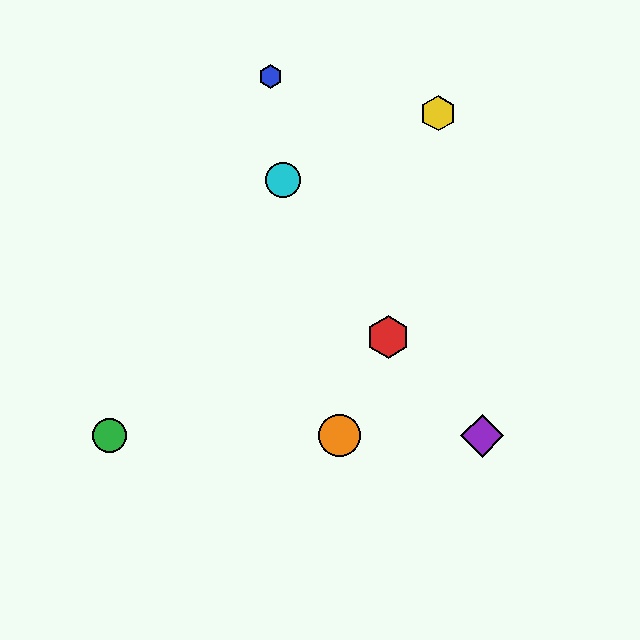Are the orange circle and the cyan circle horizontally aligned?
No, the orange circle is at y≈436 and the cyan circle is at y≈180.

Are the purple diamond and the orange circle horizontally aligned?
Yes, both are at y≈436.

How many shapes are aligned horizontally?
3 shapes (the green circle, the purple diamond, the orange circle) are aligned horizontally.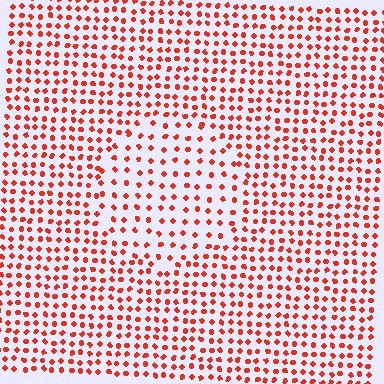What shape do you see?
I see a circle.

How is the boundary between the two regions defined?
The boundary is defined by a change in element density (approximately 1.7x ratio). All elements are the same color, size, and shape.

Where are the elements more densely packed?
The elements are more densely packed outside the circle boundary.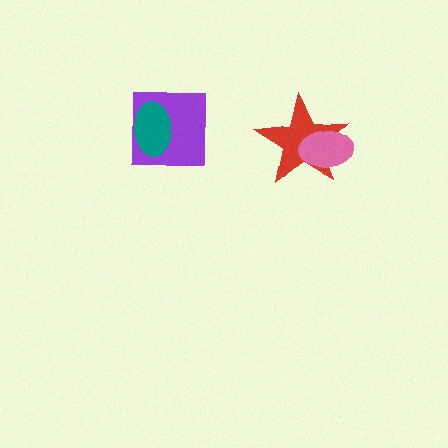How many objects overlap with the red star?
1 object overlaps with the red star.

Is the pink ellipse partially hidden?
No, no other shape covers it.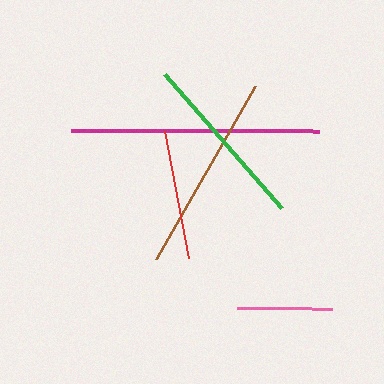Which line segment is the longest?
The magenta line is the longest at approximately 248 pixels.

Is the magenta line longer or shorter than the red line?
The magenta line is longer than the red line.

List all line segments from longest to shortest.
From longest to shortest: magenta, brown, green, red, pink.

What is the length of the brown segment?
The brown segment is approximately 200 pixels long.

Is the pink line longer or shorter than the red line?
The red line is longer than the pink line.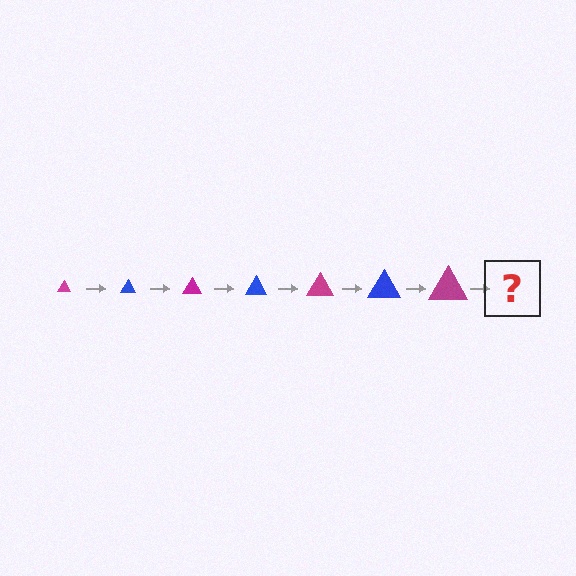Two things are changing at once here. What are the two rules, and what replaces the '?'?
The two rules are that the triangle grows larger each step and the color cycles through magenta and blue. The '?' should be a blue triangle, larger than the previous one.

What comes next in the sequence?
The next element should be a blue triangle, larger than the previous one.